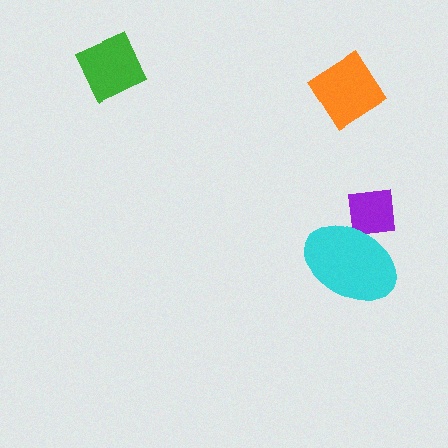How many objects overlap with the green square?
0 objects overlap with the green square.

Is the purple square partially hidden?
Yes, it is partially covered by another shape.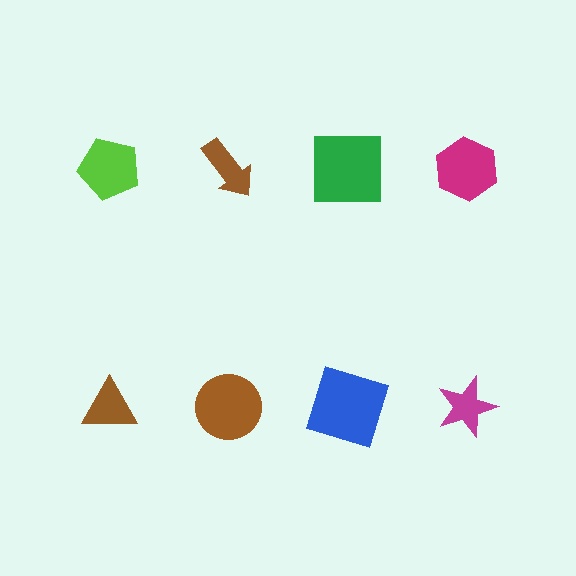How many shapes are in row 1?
4 shapes.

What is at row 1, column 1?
A lime pentagon.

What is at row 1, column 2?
A brown arrow.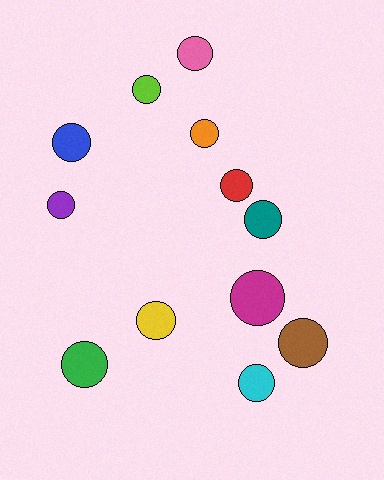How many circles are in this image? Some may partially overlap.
There are 12 circles.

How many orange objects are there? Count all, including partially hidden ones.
There is 1 orange object.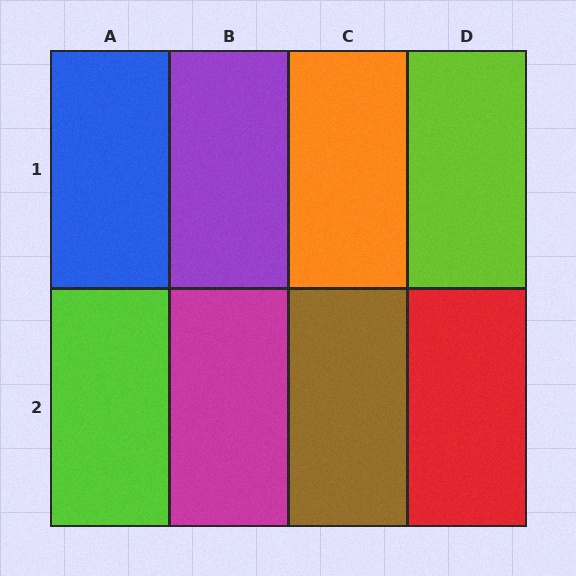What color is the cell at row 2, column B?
Magenta.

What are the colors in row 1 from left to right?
Blue, purple, orange, lime.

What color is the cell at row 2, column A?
Lime.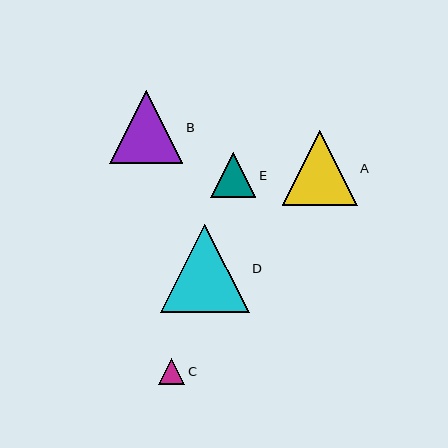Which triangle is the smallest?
Triangle C is the smallest with a size of approximately 26 pixels.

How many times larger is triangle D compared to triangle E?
Triangle D is approximately 2.0 times the size of triangle E.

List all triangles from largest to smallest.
From largest to smallest: D, A, B, E, C.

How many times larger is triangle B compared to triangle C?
Triangle B is approximately 2.8 times the size of triangle C.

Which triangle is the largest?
Triangle D is the largest with a size of approximately 89 pixels.